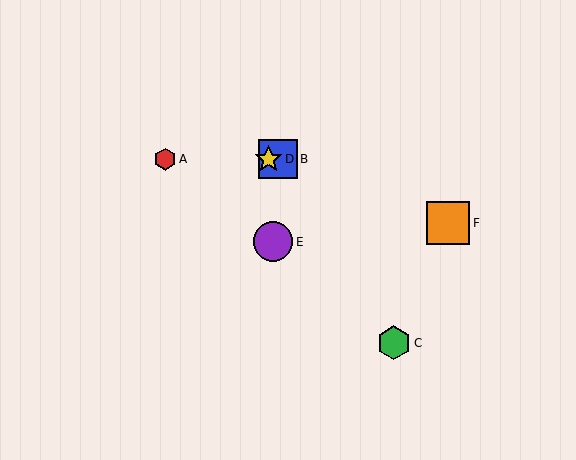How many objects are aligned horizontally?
3 objects (A, B, D) are aligned horizontally.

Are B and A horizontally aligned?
Yes, both are at y≈159.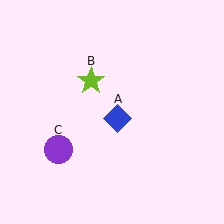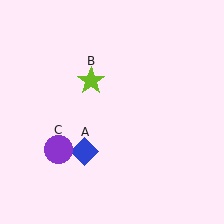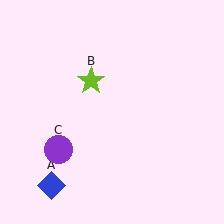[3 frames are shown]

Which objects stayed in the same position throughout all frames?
Lime star (object B) and purple circle (object C) remained stationary.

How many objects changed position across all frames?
1 object changed position: blue diamond (object A).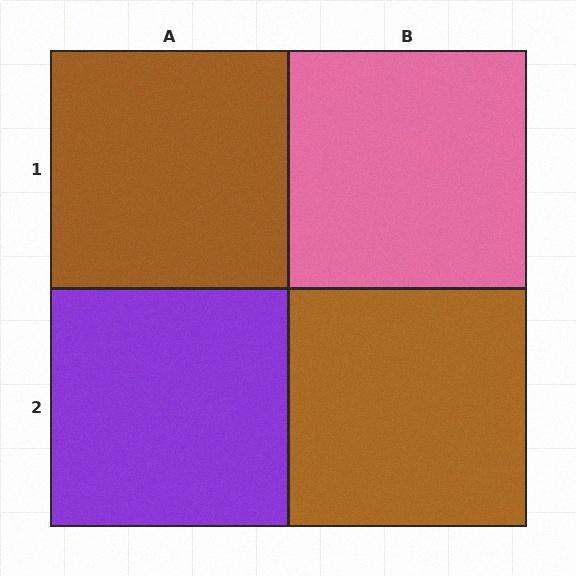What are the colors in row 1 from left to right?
Brown, pink.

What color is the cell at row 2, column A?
Purple.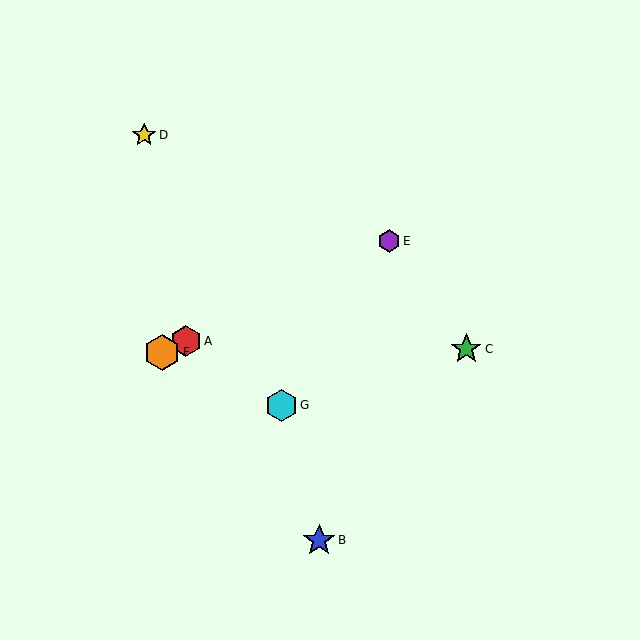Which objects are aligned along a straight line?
Objects A, E, F are aligned along a straight line.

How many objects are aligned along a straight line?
3 objects (A, E, F) are aligned along a straight line.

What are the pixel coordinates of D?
Object D is at (144, 135).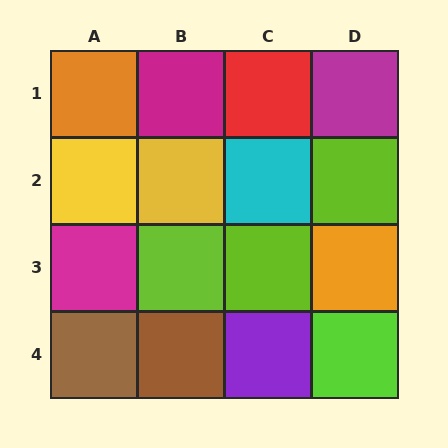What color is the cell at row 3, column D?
Orange.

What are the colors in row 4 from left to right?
Brown, brown, purple, lime.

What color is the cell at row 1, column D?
Magenta.